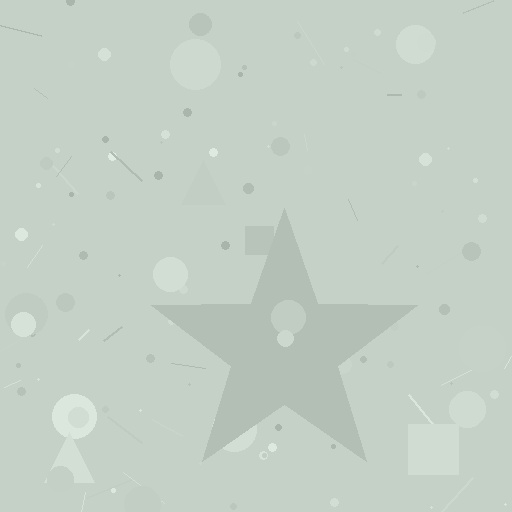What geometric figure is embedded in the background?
A star is embedded in the background.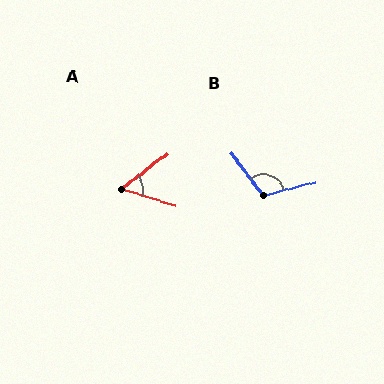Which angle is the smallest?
A, at approximately 54 degrees.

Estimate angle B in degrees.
Approximately 112 degrees.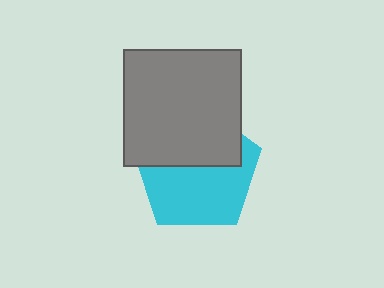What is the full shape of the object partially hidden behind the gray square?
The partially hidden object is a cyan pentagon.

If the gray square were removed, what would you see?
You would see the complete cyan pentagon.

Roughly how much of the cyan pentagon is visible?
About half of it is visible (roughly 56%).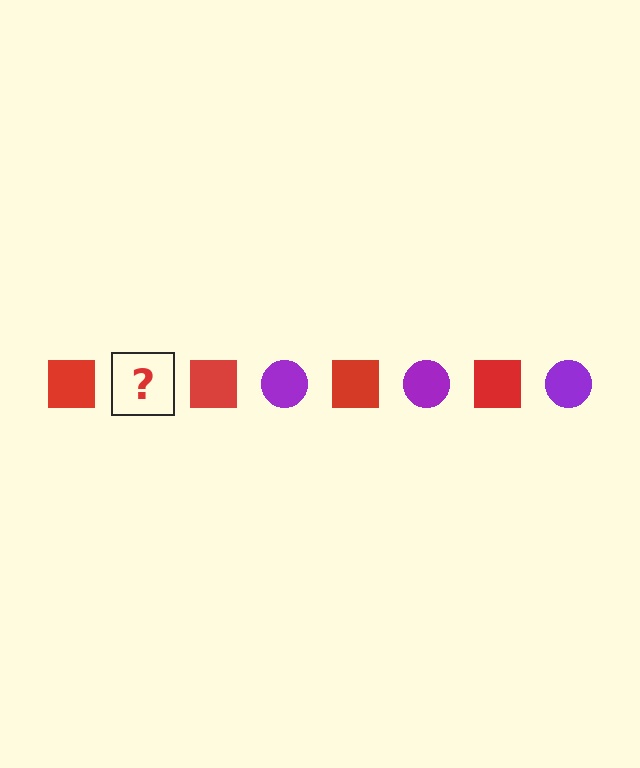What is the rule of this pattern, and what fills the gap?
The rule is that the pattern alternates between red square and purple circle. The gap should be filled with a purple circle.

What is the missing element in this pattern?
The missing element is a purple circle.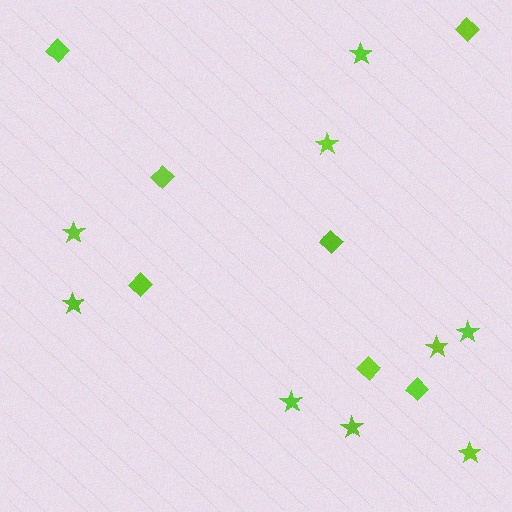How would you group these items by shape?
There are 2 groups: one group of stars (9) and one group of diamonds (7).